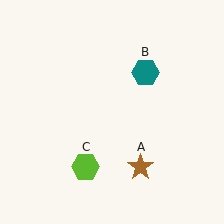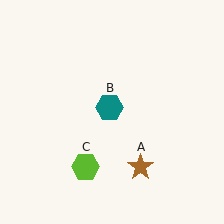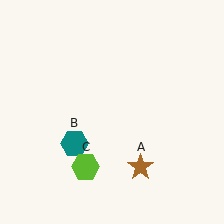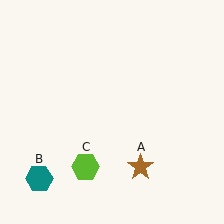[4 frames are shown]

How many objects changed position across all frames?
1 object changed position: teal hexagon (object B).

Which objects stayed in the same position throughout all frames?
Brown star (object A) and lime hexagon (object C) remained stationary.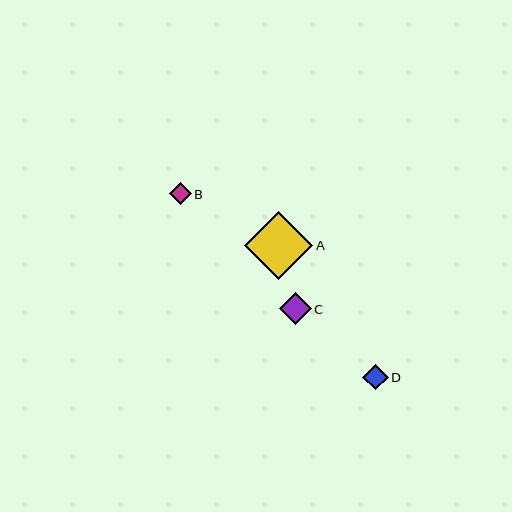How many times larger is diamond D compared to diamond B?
Diamond D is approximately 1.1 times the size of diamond B.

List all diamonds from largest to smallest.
From largest to smallest: A, C, D, B.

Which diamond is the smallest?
Diamond B is the smallest with a size of approximately 22 pixels.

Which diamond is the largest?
Diamond A is the largest with a size of approximately 68 pixels.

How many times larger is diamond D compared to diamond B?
Diamond D is approximately 1.1 times the size of diamond B.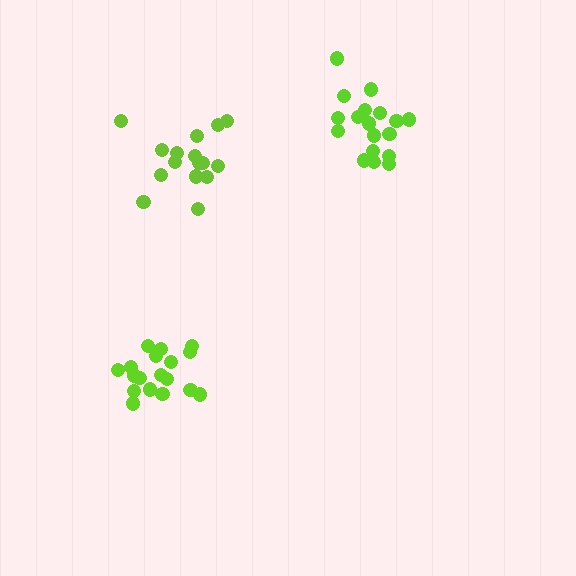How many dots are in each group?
Group 1: 18 dots, Group 2: 18 dots, Group 3: 16 dots (52 total).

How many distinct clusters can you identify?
There are 3 distinct clusters.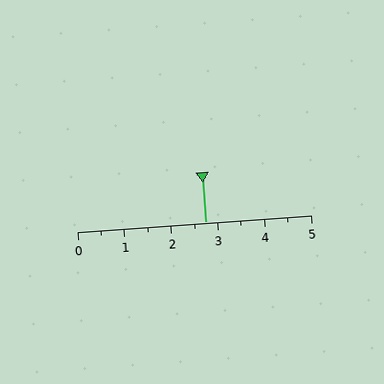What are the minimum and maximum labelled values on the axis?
The axis runs from 0 to 5.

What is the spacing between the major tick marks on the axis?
The major ticks are spaced 1 apart.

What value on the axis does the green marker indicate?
The marker indicates approximately 2.8.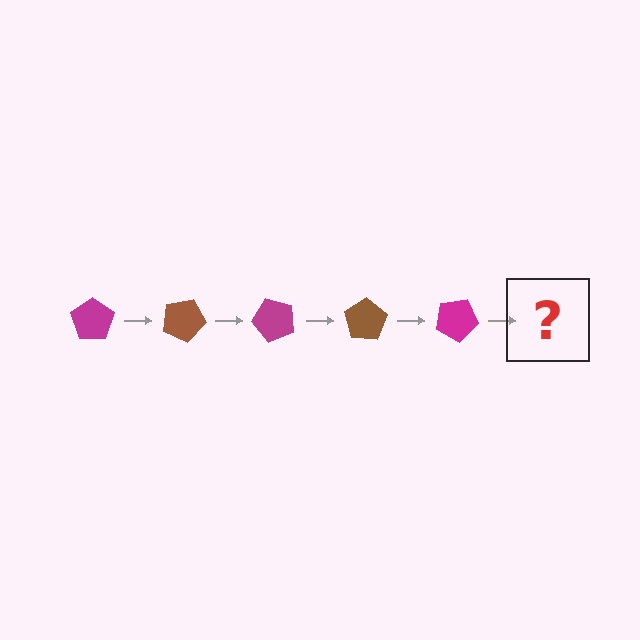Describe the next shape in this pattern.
It should be a brown pentagon, rotated 125 degrees from the start.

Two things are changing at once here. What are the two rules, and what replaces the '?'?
The two rules are that it rotates 25 degrees each step and the color cycles through magenta and brown. The '?' should be a brown pentagon, rotated 125 degrees from the start.